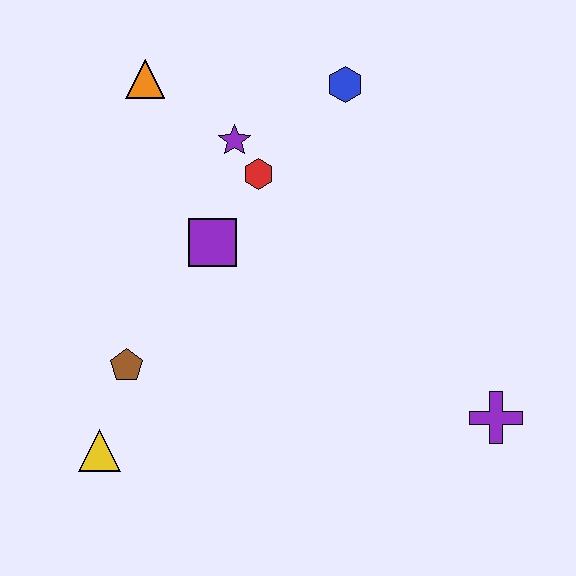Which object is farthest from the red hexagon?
The purple cross is farthest from the red hexagon.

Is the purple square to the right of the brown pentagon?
Yes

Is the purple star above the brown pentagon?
Yes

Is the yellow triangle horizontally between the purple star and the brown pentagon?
No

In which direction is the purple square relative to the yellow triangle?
The purple square is above the yellow triangle.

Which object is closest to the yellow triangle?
The brown pentagon is closest to the yellow triangle.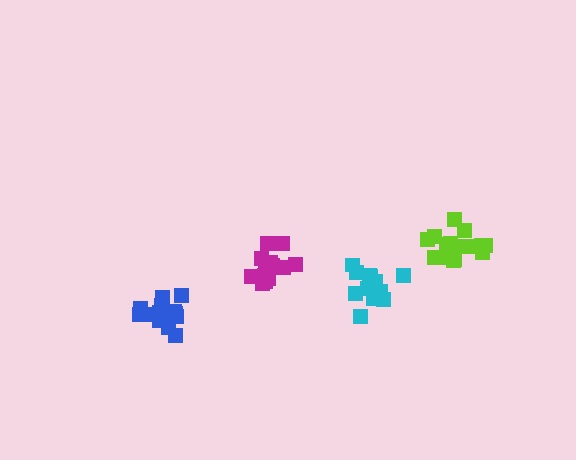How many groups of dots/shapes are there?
There are 4 groups.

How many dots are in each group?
Group 1: 16 dots, Group 2: 15 dots, Group 3: 16 dots, Group 4: 19 dots (66 total).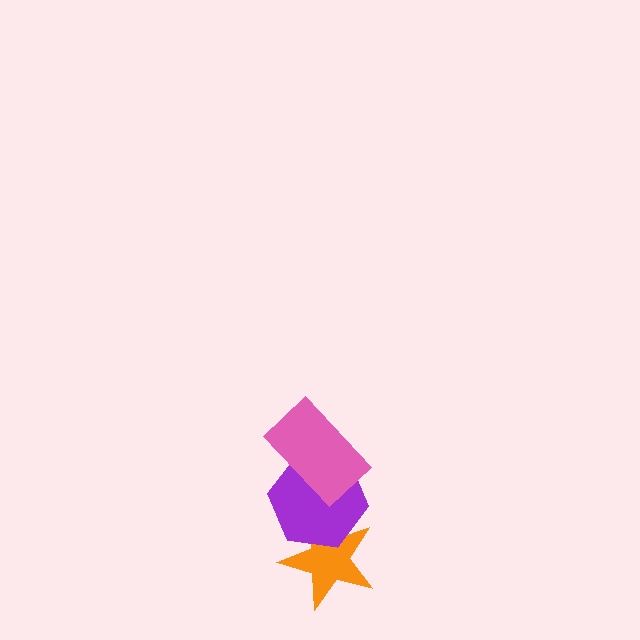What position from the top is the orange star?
The orange star is 3rd from the top.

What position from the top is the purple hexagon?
The purple hexagon is 2nd from the top.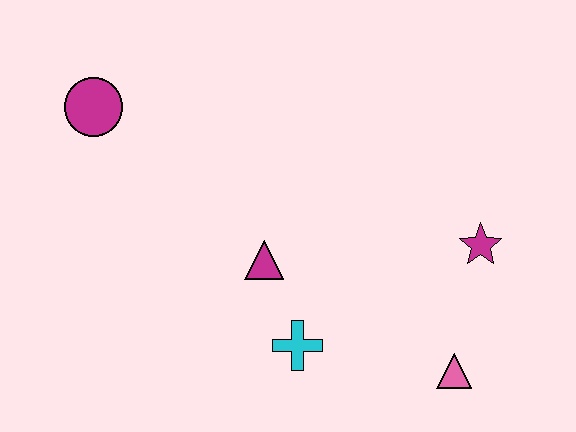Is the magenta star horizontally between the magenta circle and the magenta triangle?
No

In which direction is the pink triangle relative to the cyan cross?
The pink triangle is to the right of the cyan cross.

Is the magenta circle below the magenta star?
No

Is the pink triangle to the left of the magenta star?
Yes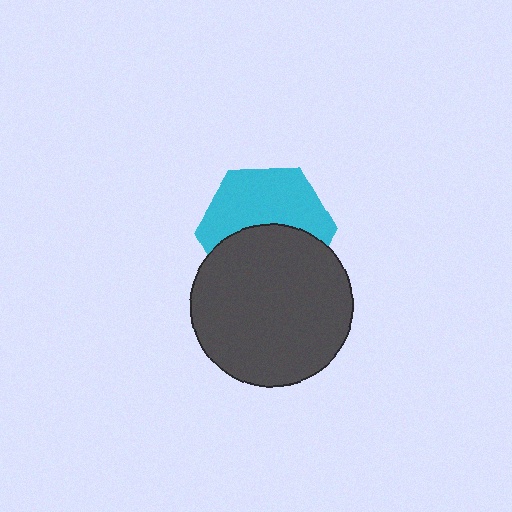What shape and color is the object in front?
The object in front is a dark gray circle.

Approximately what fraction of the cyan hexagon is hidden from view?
Roughly 48% of the cyan hexagon is hidden behind the dark gray circle.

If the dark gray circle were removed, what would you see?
You would see the complete cyan hexagon.